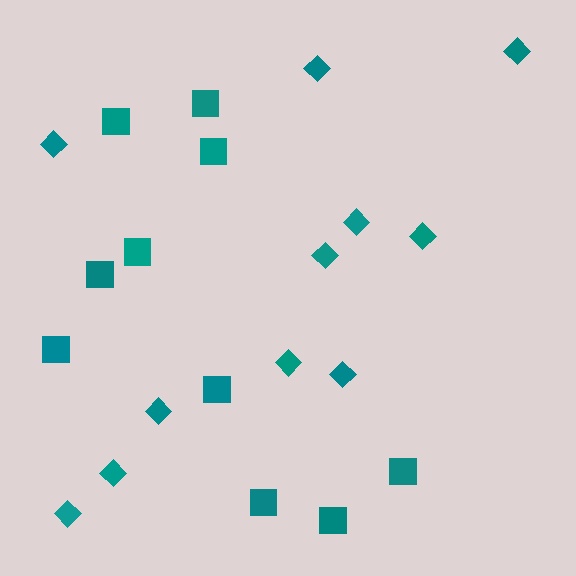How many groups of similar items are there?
There are 2 groups: one group of diamonds (11) and one group of squares (10).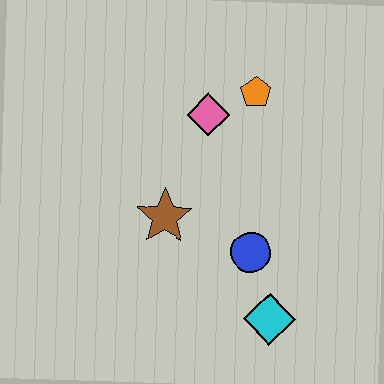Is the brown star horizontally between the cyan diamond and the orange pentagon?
No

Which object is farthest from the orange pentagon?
The cyan diamond is farthest from the orange pentagon.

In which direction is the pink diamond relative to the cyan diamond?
The pink diamond is above the cyan diamond.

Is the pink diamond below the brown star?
No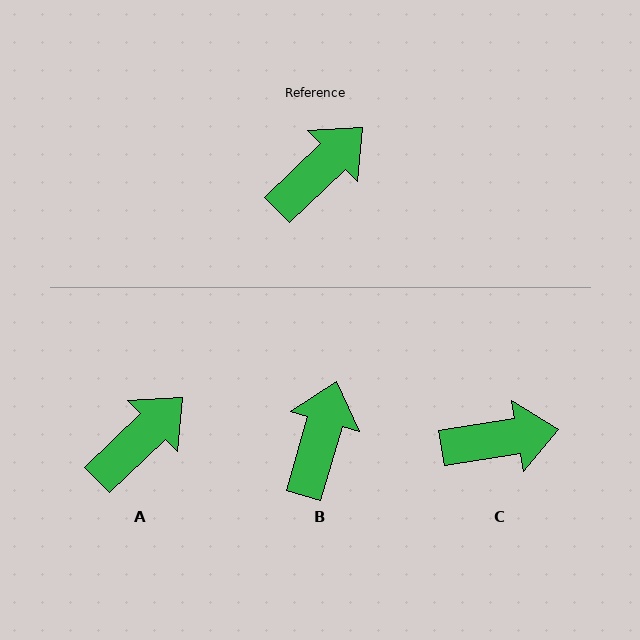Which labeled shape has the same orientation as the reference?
A.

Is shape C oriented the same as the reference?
No, it is off by about 35 degrees.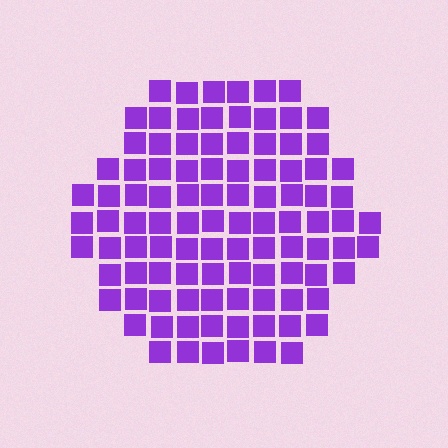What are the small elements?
The small elements are squares.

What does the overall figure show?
The overall figure shows a hexagon.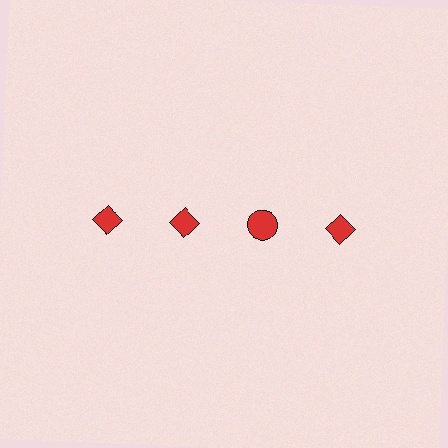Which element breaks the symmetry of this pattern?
The red circle in the top row, center column breaks the symmetry. All other shapes are red diamonds.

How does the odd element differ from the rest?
It has a different shape: circle instead of diamond.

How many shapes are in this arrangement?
There are 4 shapes arranged in a grid pattern.